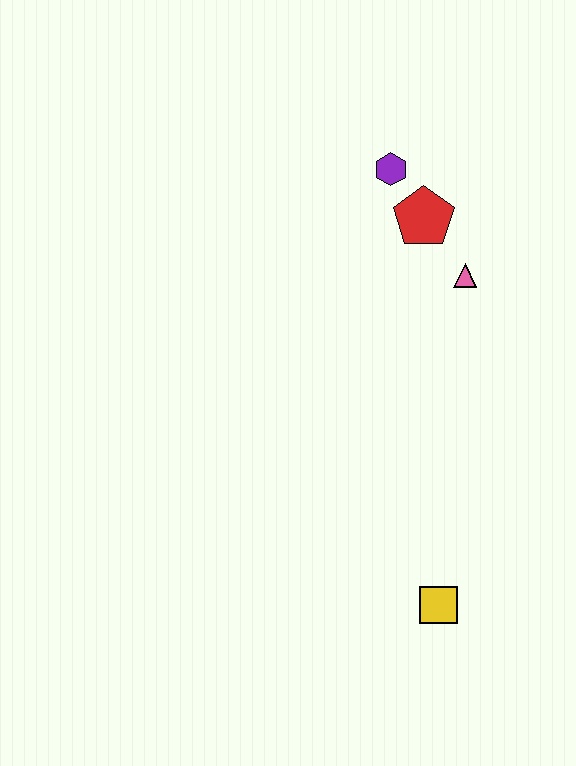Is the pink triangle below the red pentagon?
Yes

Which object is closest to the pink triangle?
The red pentagon is closest to the pink triangle.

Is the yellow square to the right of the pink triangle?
No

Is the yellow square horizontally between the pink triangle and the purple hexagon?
Yes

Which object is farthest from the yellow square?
The purple hexagon is farthest from the yellow square.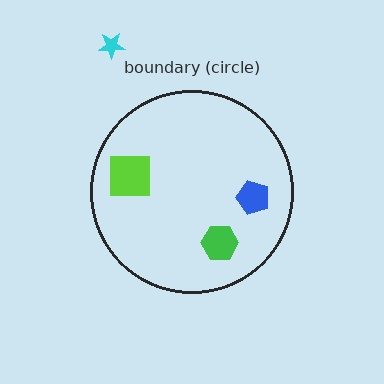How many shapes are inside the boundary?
3 inside, 1 outside.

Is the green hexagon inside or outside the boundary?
Inside.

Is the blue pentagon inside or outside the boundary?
Inside.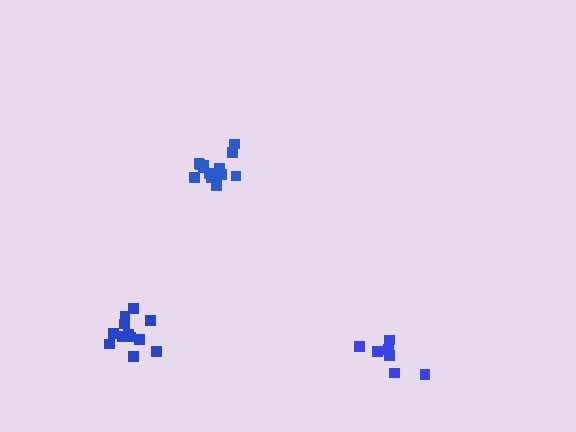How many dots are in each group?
Group 1: 12 dots, Group 2: 7 dots, Group 3: 13 dots (32 total).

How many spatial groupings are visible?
There are 3 spatial groupings.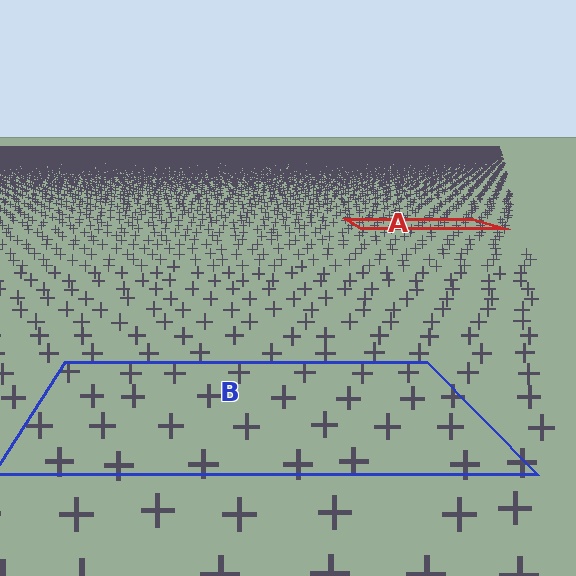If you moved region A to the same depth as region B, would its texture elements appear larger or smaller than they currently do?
They would appear larger. At a closer depth, the same texture elements are projected at a bigger on-screen size.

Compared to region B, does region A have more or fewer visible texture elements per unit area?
Region A has more texture elements per unit area — they are packed more densely because it is farther away.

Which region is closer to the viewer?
Region B is closer. The texture elements there are larger and more spread out.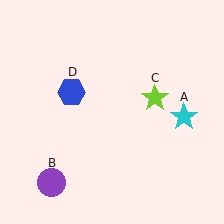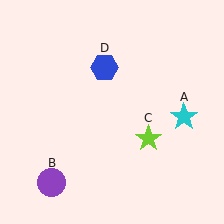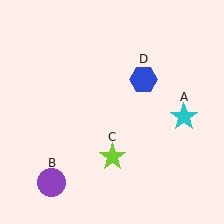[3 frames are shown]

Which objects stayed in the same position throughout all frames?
Cyan star (object A) and purple circle (object B) remained stationary.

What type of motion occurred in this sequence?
The lime star (object C), blue hexagon (object D) rotated clockwise around the center of the scene.